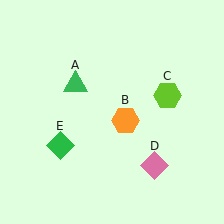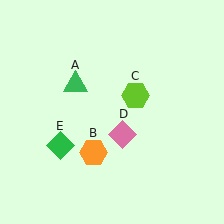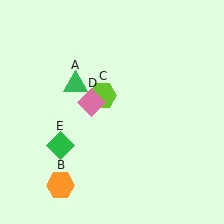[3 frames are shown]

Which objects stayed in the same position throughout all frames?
Green triangle (object A) and green diamond (object E) remained stationary.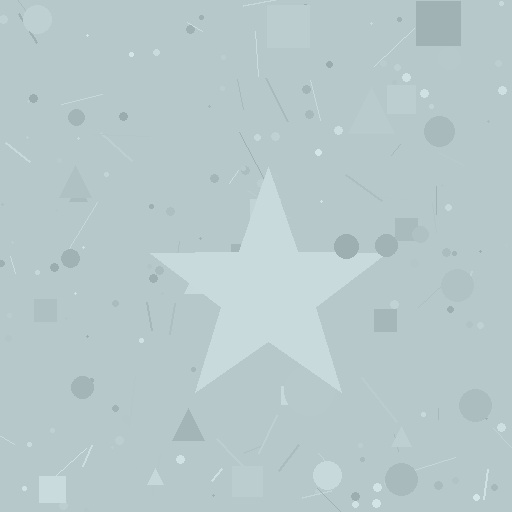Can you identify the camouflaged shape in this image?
The camouflaged shape is a star.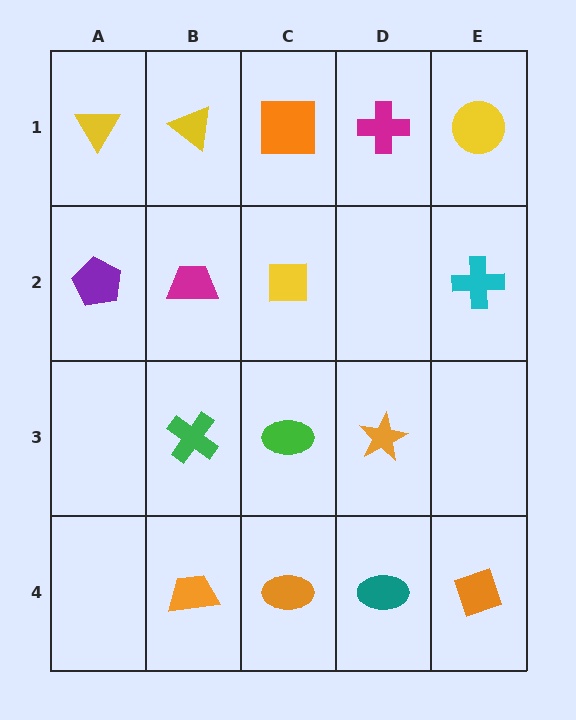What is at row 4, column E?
An orange diamond.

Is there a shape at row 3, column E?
No, that cell is empty.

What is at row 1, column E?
A yellow circle.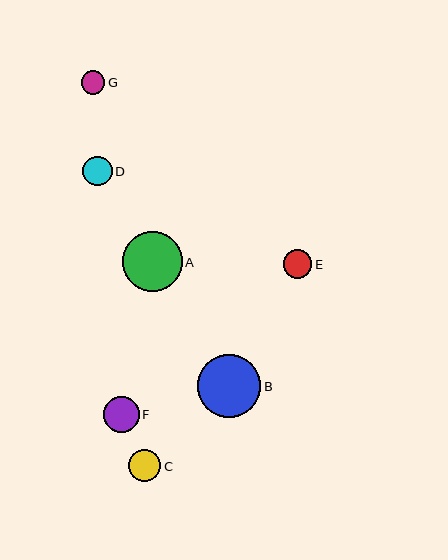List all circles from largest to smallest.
From largest to smallest: B, A, F, C, D, E, G.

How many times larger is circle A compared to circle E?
Circle A is approximately 2.1 times the size of circle E.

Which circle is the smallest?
Circle G is the smallest with a size of approximately 24 pixels.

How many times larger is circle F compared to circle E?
Circle F is approximately 1.3 times the size of circle E.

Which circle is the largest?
Circle B is the largest with a size of approximately 63 pixels.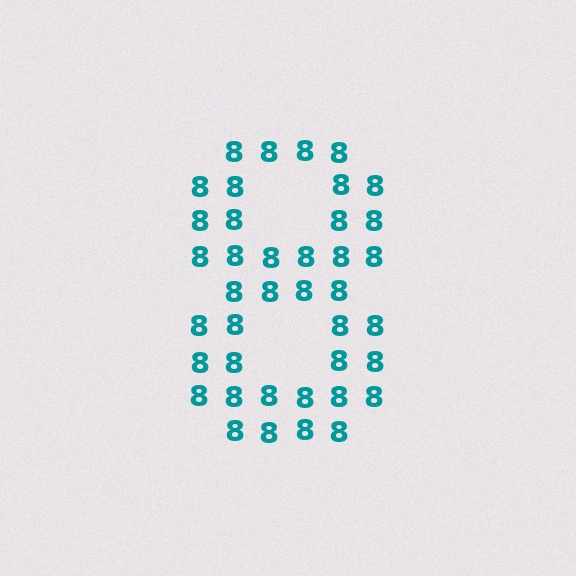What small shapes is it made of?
It is made of small digit 8's.